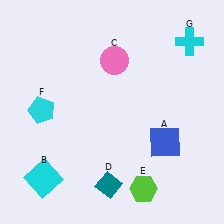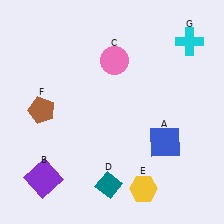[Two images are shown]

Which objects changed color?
B changed from cyan to purple. E changed from lime to yellow. F changed from cyan to brown.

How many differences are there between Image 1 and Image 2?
There are 3 differences between the two images.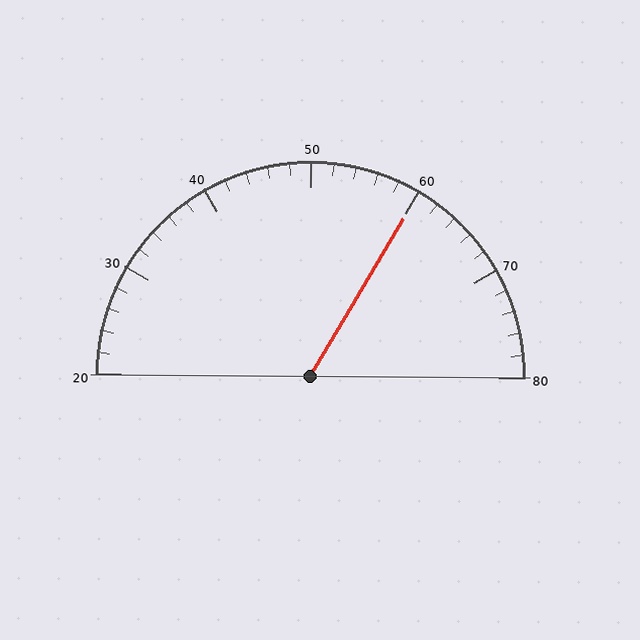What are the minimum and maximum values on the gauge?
The gauge ranges from 20 to 80.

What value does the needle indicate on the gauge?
The needle indicates approximately 60.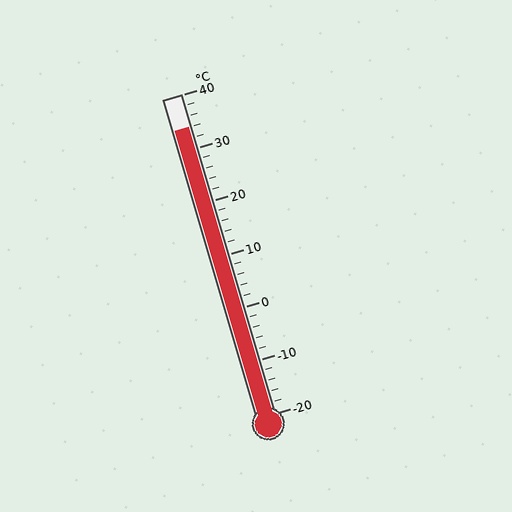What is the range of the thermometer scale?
The thermometer scale ranges from -20°C to 40°C.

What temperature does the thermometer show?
The thermometer shows approximately 34°C.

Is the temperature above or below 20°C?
The temperature is above 20°C.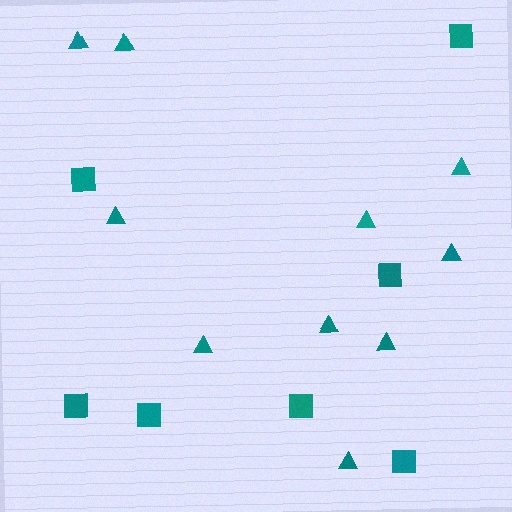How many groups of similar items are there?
There are 2 groups: one group of squares (7) and one group of triangles (10).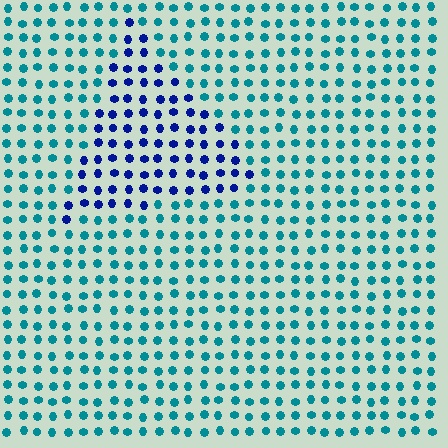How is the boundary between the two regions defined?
The boundary is defined purely by a slight shift in hue (about 49 degrees). Spacing, size, and orientation are identical on both sides.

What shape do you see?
I see a triangle.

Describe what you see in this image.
The image is filled with small teal elements in a uniform arrangement. A triangle-shaped region is visible where the elements are tinted to a slightly different hue, forming a subtle color boundary.